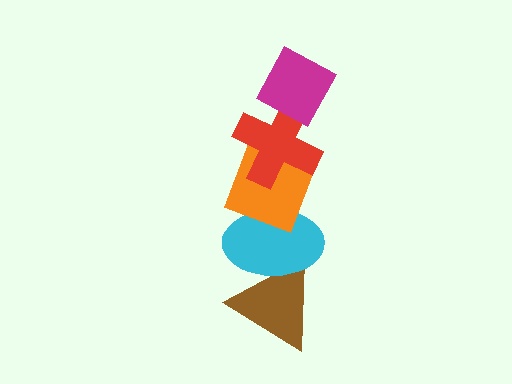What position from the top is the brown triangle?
The brown triangle is 5th from the top.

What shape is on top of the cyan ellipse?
The orange diamond is on top of the cyan ellipse.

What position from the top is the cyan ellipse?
The cyan ellipse is 4th from the top.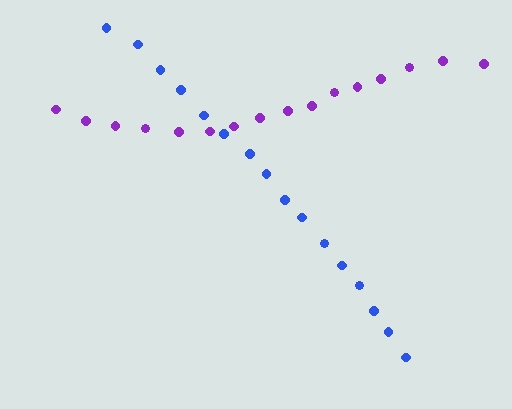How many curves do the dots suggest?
There are 2 distinct paths.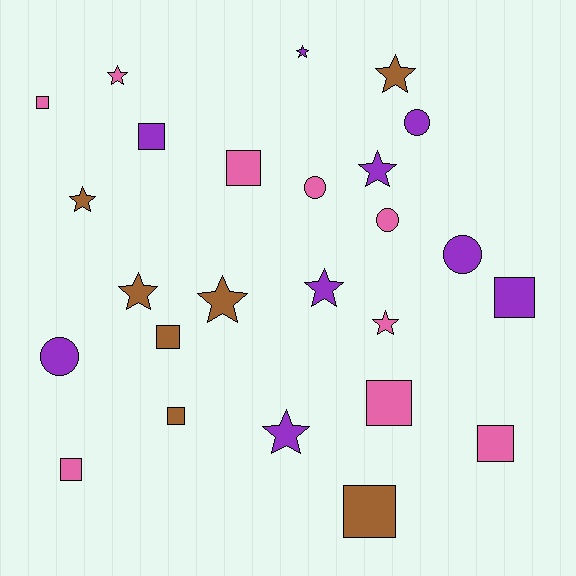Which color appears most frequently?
Purple, with 9 objects.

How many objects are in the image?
There are 25 objects.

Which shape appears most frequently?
Star, with 10 objects.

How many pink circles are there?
There are 2 pink circles.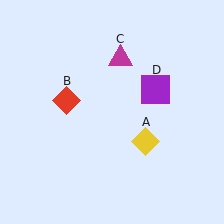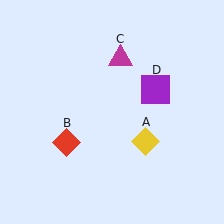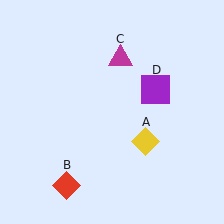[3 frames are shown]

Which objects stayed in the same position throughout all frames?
Yellow diamond (object A) and magenta triangle (object C) and purple square (object D) remained stationary.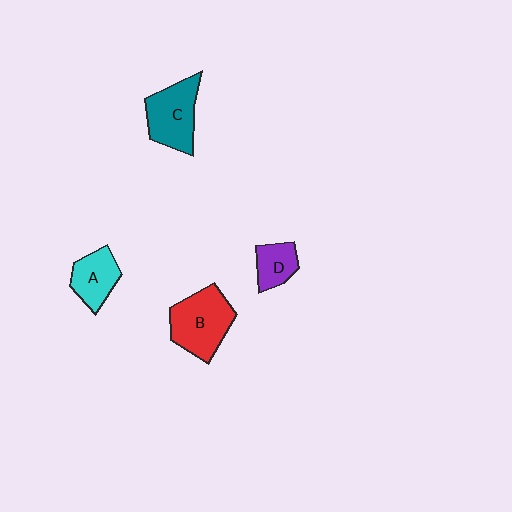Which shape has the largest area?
Shape B (red).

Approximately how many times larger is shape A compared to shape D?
Approximately 1.3 times.